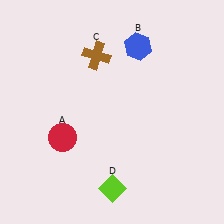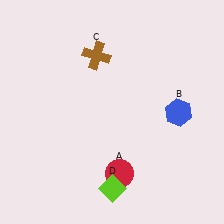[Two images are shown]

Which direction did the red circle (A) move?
The red circle (A) moved right.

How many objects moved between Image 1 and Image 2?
2 objects moved between the two images.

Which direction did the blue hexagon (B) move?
The blue hexagon (B) moved down.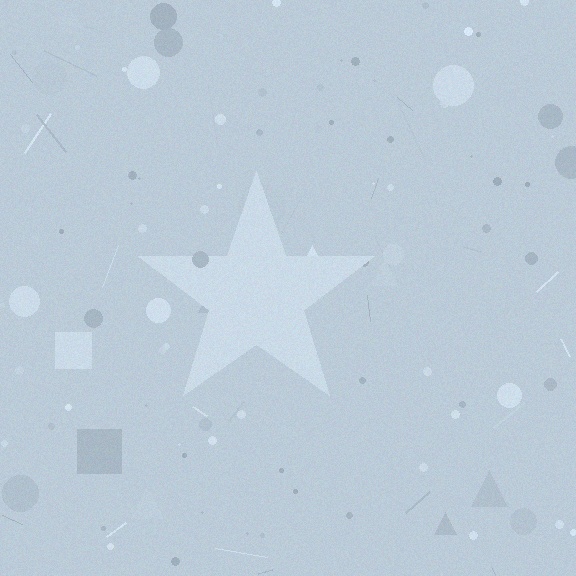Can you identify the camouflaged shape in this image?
The camouflaged shape is a star.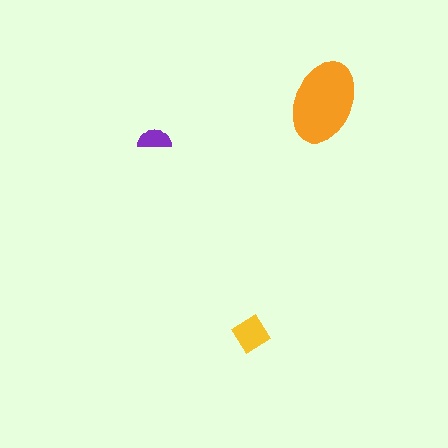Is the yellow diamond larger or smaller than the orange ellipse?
Smaller.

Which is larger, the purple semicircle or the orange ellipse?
The orange ellipse.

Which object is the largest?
The orange ellipse.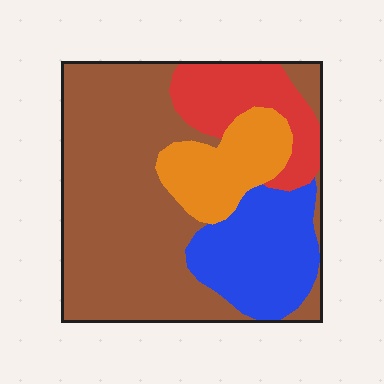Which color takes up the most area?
Brown, at roughly 55%.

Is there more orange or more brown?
Brown.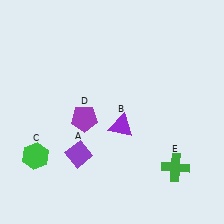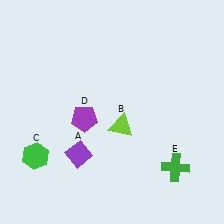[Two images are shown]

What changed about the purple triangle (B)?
In Image 1, B is purple. In Image 2, it changed to lime.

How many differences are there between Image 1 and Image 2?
There is 1 difference between the two images.